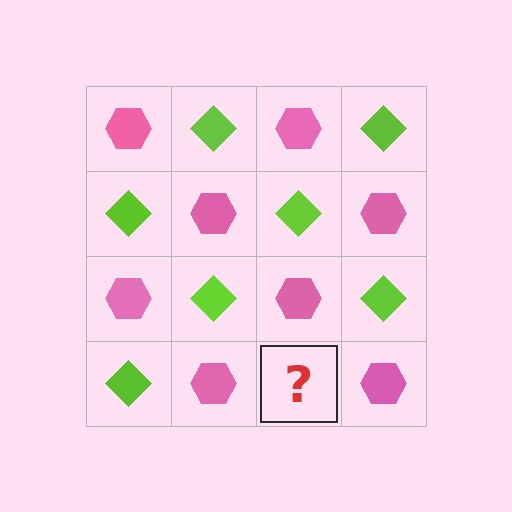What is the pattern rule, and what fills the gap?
The rule is that it alternates pink hexagon and lime diamond in a checkerboard pattern. The gap should be filled with a lime diamond.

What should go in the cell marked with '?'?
The missing cell should contain a lime diamond.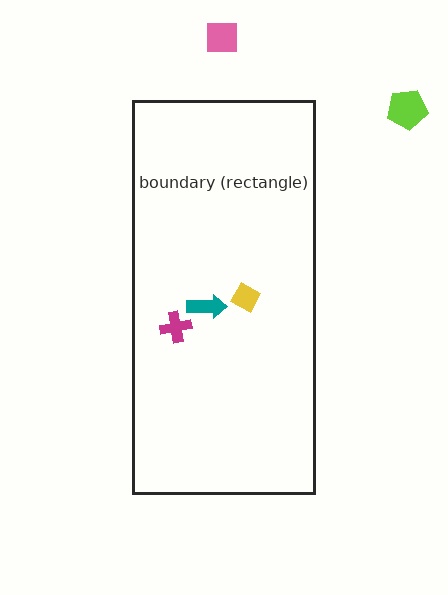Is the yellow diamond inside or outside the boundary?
Inside.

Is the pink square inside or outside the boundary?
Outside.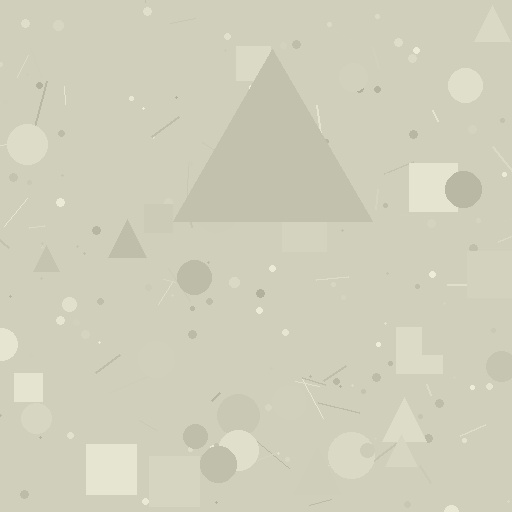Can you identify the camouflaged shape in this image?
The camouflaged shape is a triangle.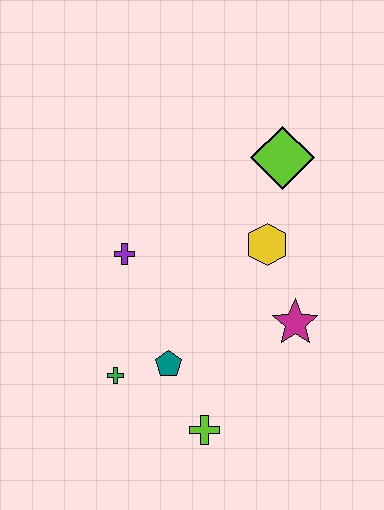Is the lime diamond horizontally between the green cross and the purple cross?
No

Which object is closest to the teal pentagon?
The green cross is closest to the teal pentagon.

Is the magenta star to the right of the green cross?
Yes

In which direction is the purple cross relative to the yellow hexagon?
The purple cross is to the left of the yellow hexagon.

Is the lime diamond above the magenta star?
Yes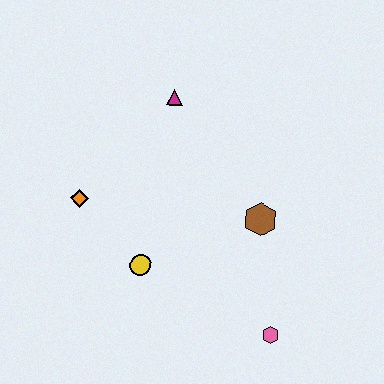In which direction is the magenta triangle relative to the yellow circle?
The magenta triangle is above the yellow circle.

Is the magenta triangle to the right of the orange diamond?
Yes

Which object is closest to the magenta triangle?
The orange diamond is closest to the magenta triangle.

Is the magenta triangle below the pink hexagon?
No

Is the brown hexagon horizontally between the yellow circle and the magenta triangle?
No